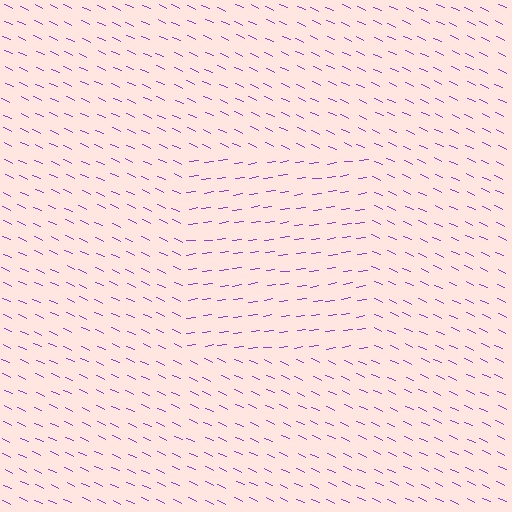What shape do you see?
I see a rectangle.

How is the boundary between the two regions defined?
The boundary is defined purely by a change in line orientation (approximately 32 degrees difference). All lines are the same color and thickness.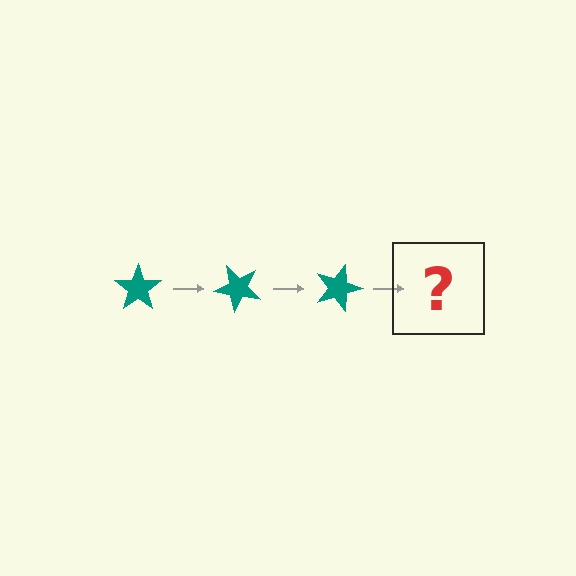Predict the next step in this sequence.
The next step is a teal star rotated 135 degrees.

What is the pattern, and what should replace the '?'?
The pattern is that the star rotates 45 degrees each step. The '?' should be a teal star rotated 135 degrees.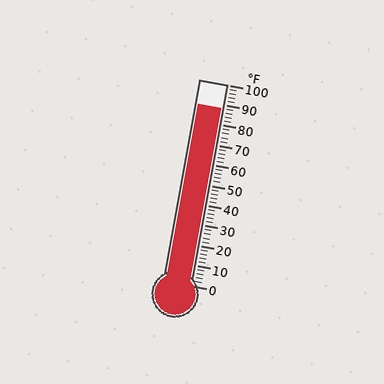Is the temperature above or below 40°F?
The temperature is above 40°F.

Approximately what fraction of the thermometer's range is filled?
The thermometer is filled to approximately 90% of its range.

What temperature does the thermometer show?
The thermometer shows approximately 88°F.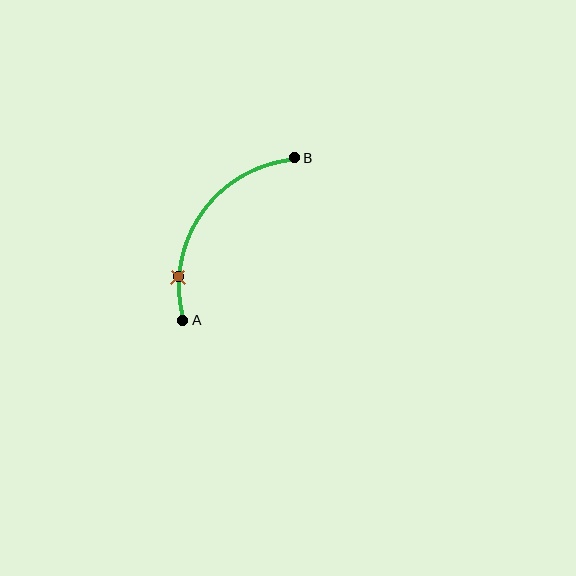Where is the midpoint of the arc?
The arc midpoint is the point on the curve farthest from the straight line joining A and B. It sits above and to the left of that line.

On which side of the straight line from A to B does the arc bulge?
The arc bulges above and to the left of the straight line connecting A and B.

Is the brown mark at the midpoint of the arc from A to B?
No. The brown mark lies on the arc but is closer to endpoint A. The arc midpoint would be at the point on the curve equidistant along the arc from both A and B.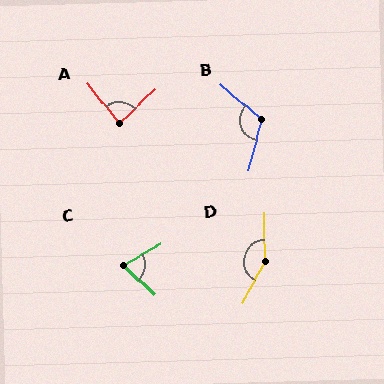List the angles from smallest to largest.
C (72°), A (85°), B (117°), D (150°).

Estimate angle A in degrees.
Approximately 85 degrees.